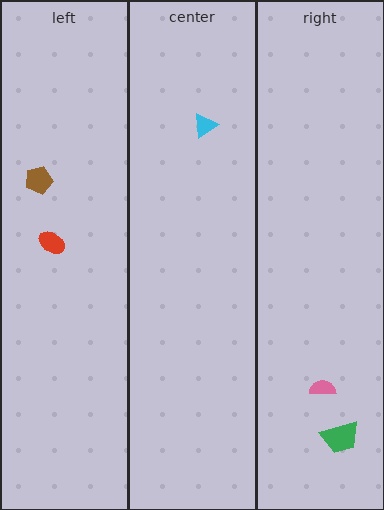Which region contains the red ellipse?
The left region.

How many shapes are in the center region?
1.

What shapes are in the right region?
The green trapezoid, the pink semicircle.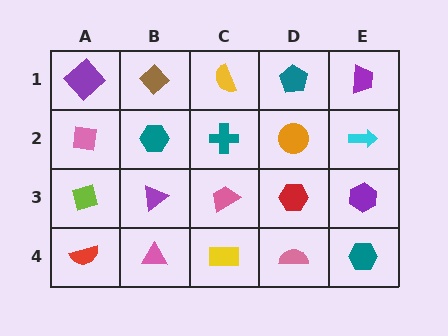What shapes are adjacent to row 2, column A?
A purple diamond (row 1, column A), a lime square (row 3, column A), a teal hexagon (row 2, column B).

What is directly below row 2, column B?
A purple triangle.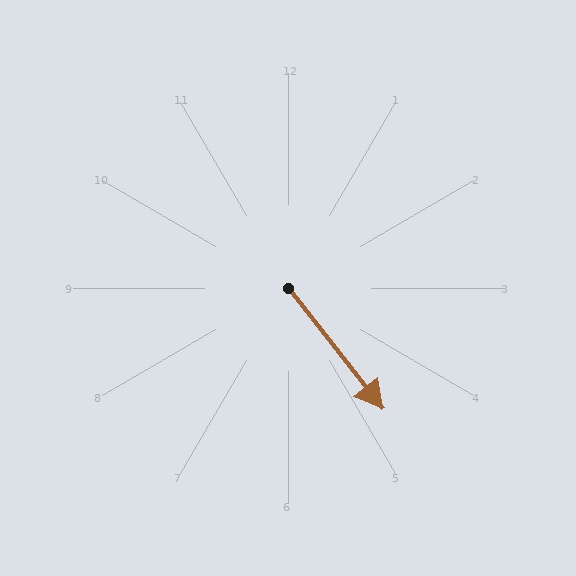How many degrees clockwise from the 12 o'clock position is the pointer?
Approximately 142 degrees.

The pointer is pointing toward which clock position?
Roughly 5 o'clock.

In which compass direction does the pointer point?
Southeast.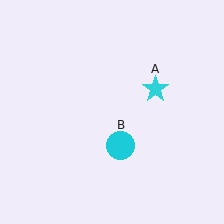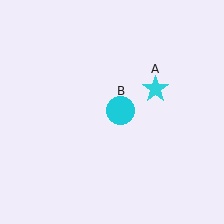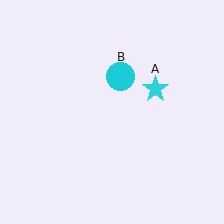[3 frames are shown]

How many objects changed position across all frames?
1 object changed position: cyan circle (object B).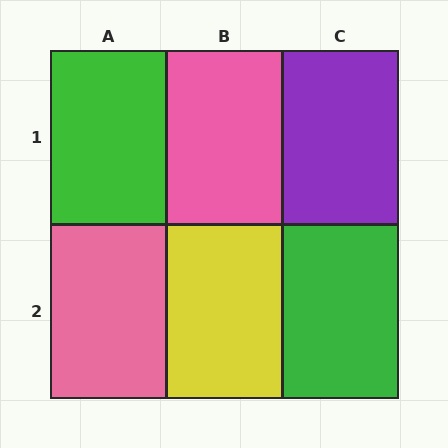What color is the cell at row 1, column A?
Green.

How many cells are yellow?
1 cell is yellow.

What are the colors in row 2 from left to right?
Pink, yellow, green.